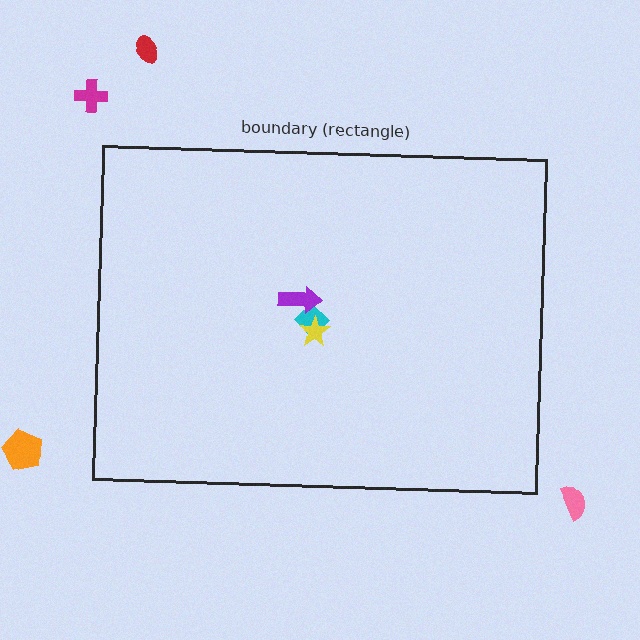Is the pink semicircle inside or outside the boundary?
Outside.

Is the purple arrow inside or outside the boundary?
Inside.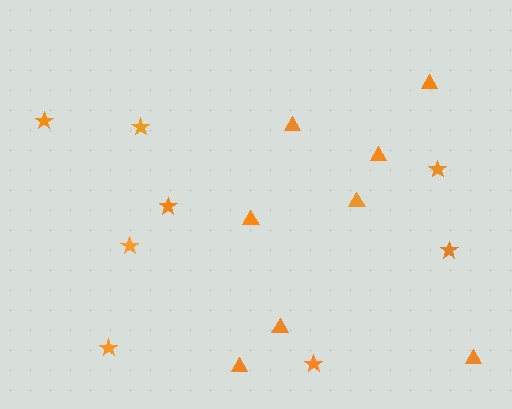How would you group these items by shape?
There are 2 groups: one group of triangles (8) and one group of stars (8).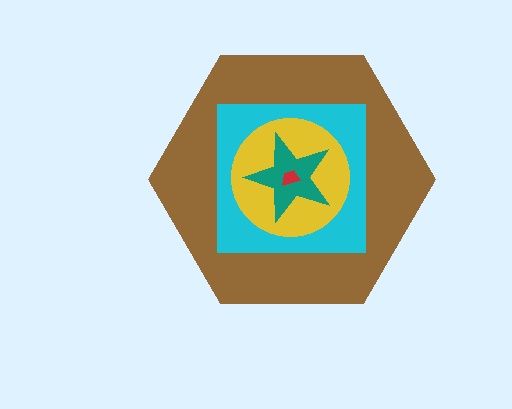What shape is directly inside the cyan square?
The yellow circle.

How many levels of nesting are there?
5.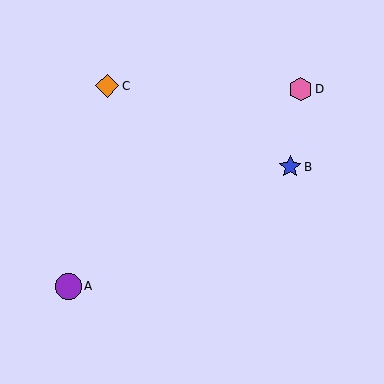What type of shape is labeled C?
Shape C is an orange diamond.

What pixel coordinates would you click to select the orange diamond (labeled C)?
Click at (107, 86) to select the orange diamond C.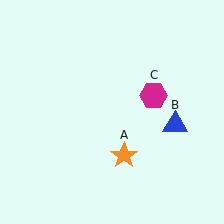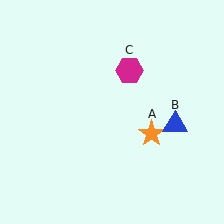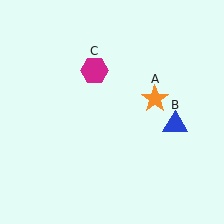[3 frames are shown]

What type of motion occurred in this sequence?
The orange star (object A), magenta hexagon (object C) rotated counterclockwise around the center of the scene.